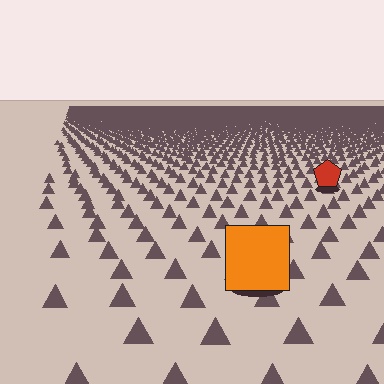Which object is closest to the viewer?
The orange square is closest. The texture marks near it are larger and more spread out.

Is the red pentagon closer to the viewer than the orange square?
No. The orange square is closer — you can tell from the texture gradient: the ground texture is coarser near it.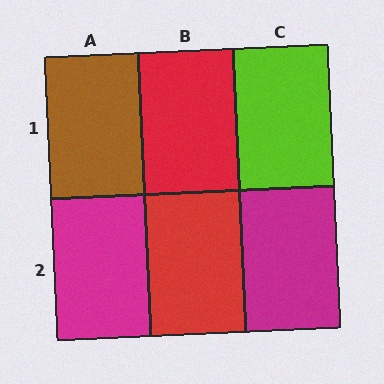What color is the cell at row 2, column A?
Magenta.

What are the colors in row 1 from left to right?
Brown, red, lime.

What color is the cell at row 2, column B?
Red.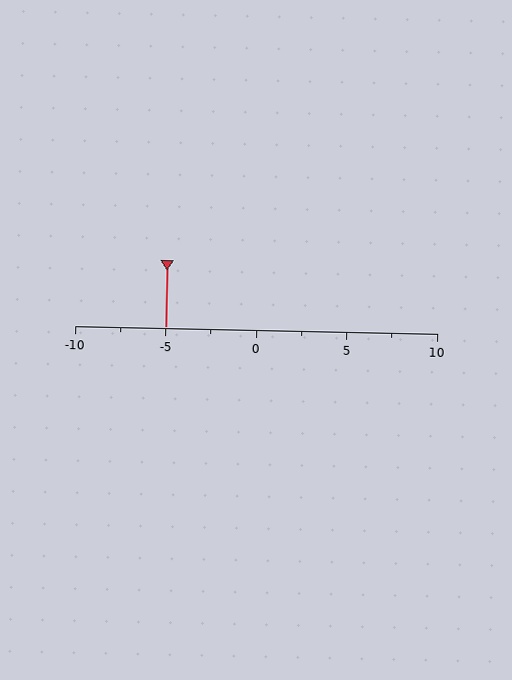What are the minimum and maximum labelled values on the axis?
The axis runs from -10 to 10.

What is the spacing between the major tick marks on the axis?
The major ticks are spaced 5 apart.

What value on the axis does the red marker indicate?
The marker indicates approximately -5.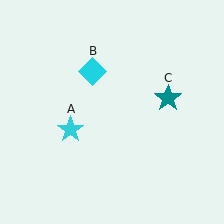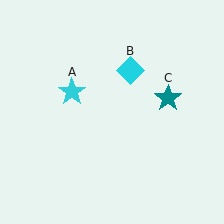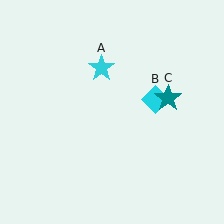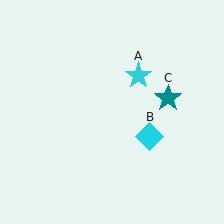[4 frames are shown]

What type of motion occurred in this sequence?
The cyan star (object A), cyan diamond (object B) rotated clockwise around the center of the scene.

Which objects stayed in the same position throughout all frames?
Teal star (object C) remained stationary.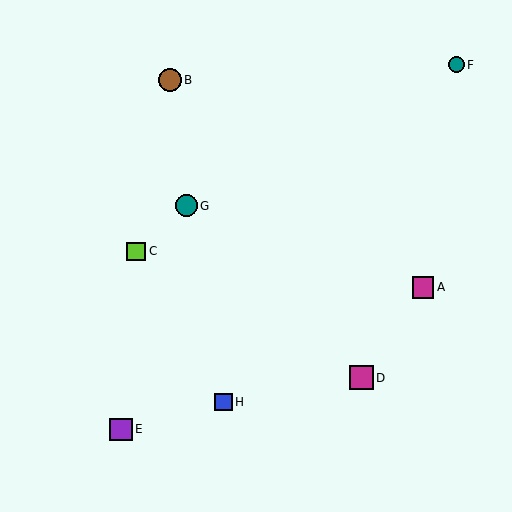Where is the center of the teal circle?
The center of the teal circle is at (186, 206).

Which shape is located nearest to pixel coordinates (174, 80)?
The brown circle (labeled B) at (170, 80) is nearest to that location.